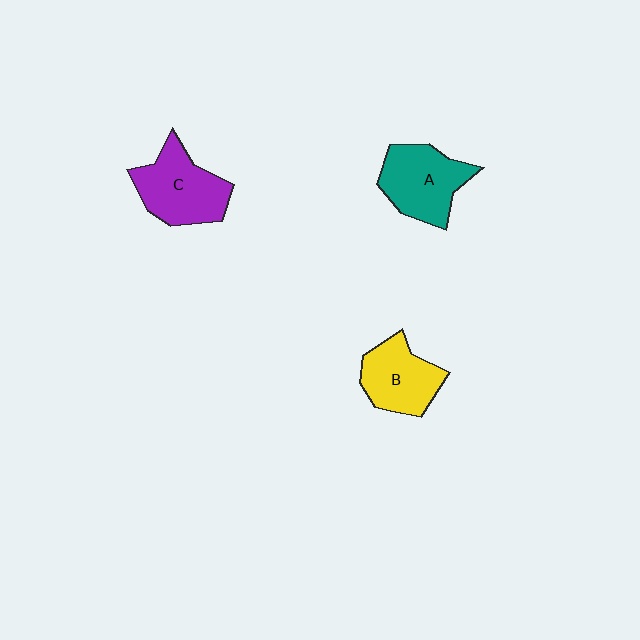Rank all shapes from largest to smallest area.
From largest to smallest: C (purple), A (teal), B (yellow).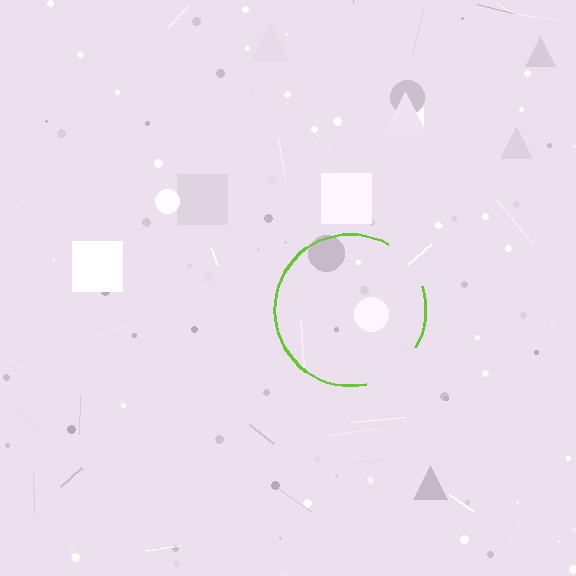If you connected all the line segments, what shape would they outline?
They would outline a circle.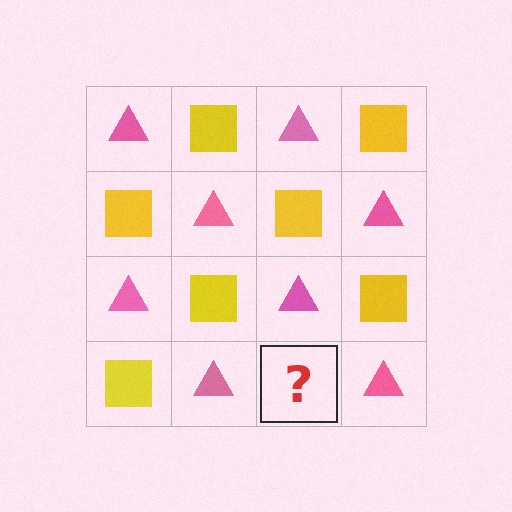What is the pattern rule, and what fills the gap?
The rule is that it alternates pink triangle and yellow square in a checkerboard pattern. The gap should be filled with a yellow square.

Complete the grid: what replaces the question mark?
The question mark should be replaced with a yellow square.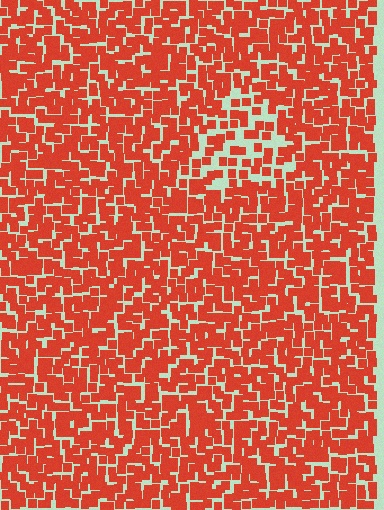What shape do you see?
I see a triangle.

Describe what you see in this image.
The image contains small red elements arranged at two different densities. A triangle-shaped region is visible where the elements are less densely packed than the surrounding area.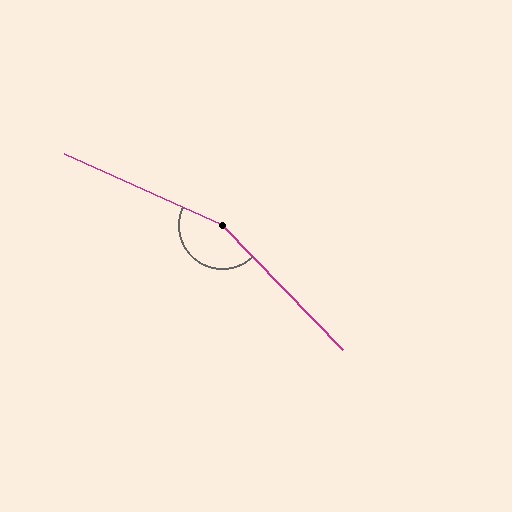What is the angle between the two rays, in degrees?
Approximately 158 degrees.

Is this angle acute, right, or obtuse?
It is obtuse.